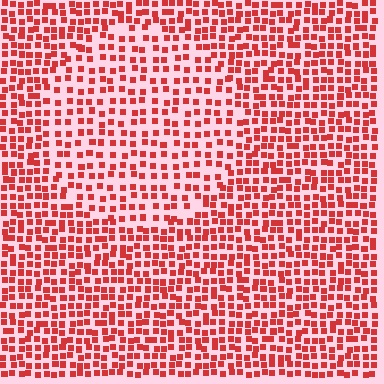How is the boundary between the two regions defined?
The boundary is defined by a change in element density (approximately 1.6x ratio). All elements are the same color, size, and shape.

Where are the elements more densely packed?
The elements are more densely packed outside the circle boundary.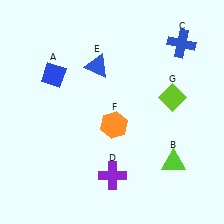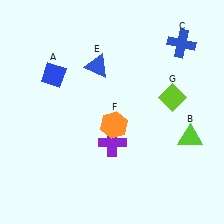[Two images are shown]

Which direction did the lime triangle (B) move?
The lime triangle (B) moved up.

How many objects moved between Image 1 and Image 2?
2 objects moved between the two images.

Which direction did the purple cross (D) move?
The purple cross (D) moved up.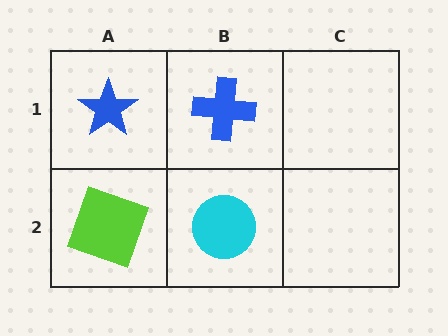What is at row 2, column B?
A cyan circle.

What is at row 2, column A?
A lime square.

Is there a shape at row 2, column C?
No, that cell is empty.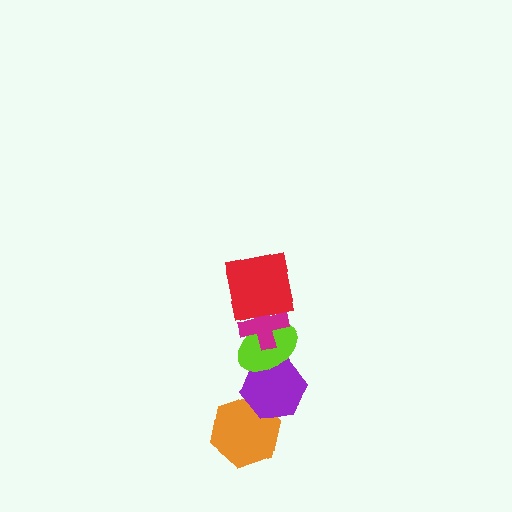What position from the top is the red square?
The red square is 1st from the top.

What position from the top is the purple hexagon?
The purple hexagon is 4th from the top.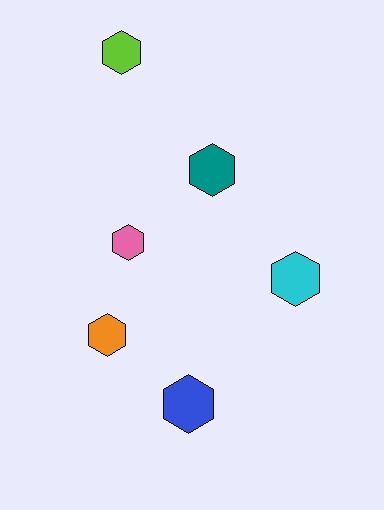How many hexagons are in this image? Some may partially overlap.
There are 6 hexagons.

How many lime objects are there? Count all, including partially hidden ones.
There is 1 lime object.